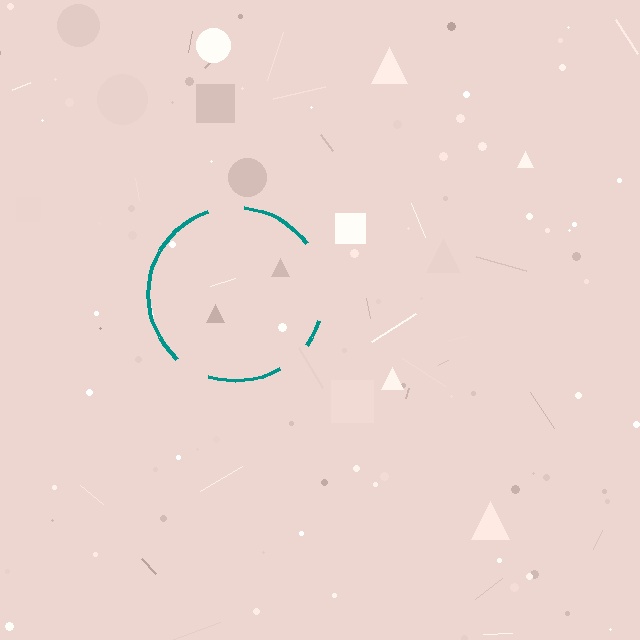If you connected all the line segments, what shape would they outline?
They would outline a circle.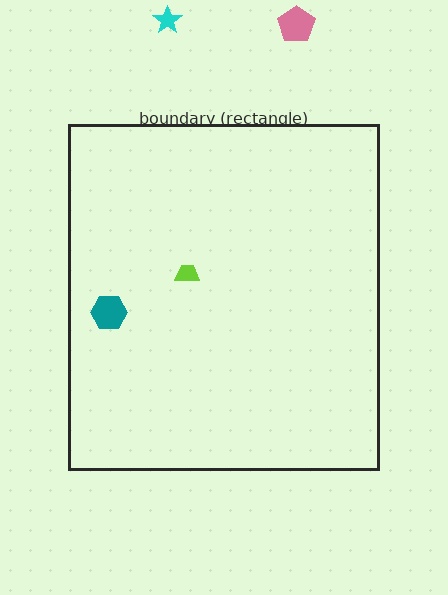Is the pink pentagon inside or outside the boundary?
Outside.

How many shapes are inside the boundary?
2 inside, 2 outside.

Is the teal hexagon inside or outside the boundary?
Inside.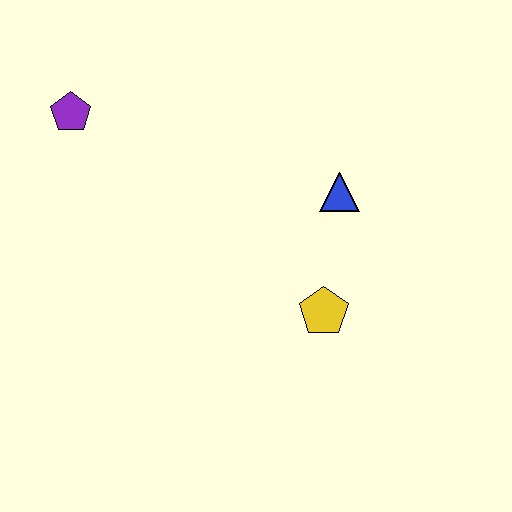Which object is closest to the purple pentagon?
The blue triangle is closest to the purple pentagon.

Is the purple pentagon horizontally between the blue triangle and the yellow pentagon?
No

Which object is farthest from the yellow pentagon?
The purple pentagon is farthest from the yellow pentagon.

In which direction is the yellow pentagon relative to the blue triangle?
The yellow pentagon is below the blue triangle.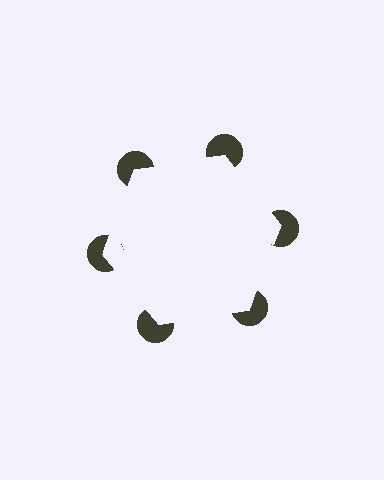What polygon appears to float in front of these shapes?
An illusory hexagon — its edges are inferred from the aligned wedge cuts in the pac-man discs, not physically drawn.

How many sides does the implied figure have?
6 sides.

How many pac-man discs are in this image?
There are 6 — one at each vertex of the illusory hexagon.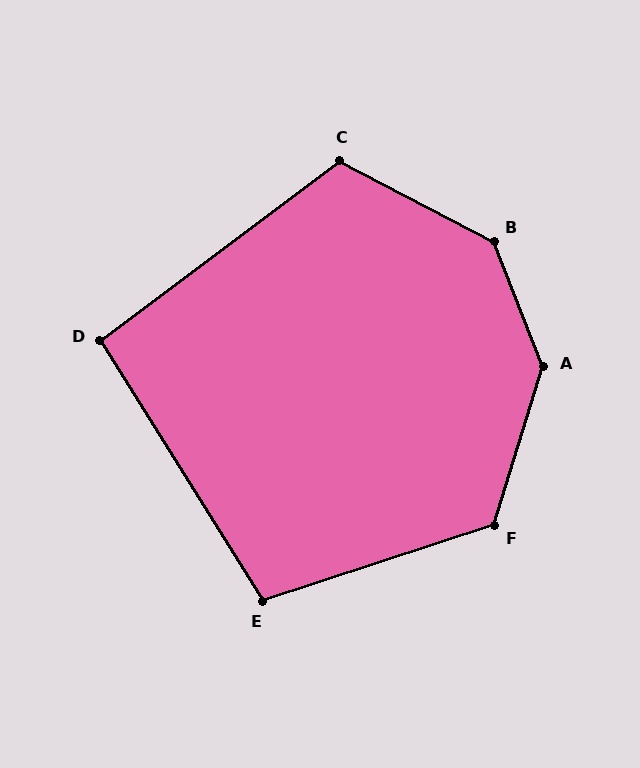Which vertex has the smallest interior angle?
D, at approximately 95 degrees.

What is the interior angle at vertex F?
Approximately 125 degrees (obtuse).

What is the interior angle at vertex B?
Approximately 140 degrees (obtuse).